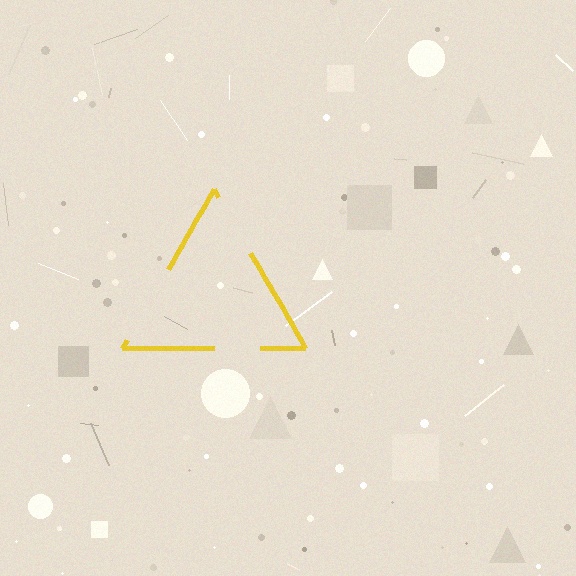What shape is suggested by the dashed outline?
The dashed outline suggests a triangle.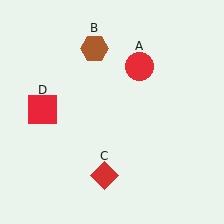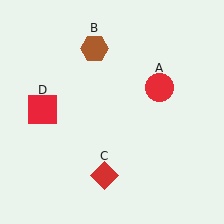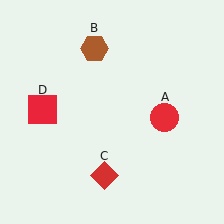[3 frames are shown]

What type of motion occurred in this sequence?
The red circle (object A) rotated clockwise around the center of the scene.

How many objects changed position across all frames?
1 object changed position: red circle (object A).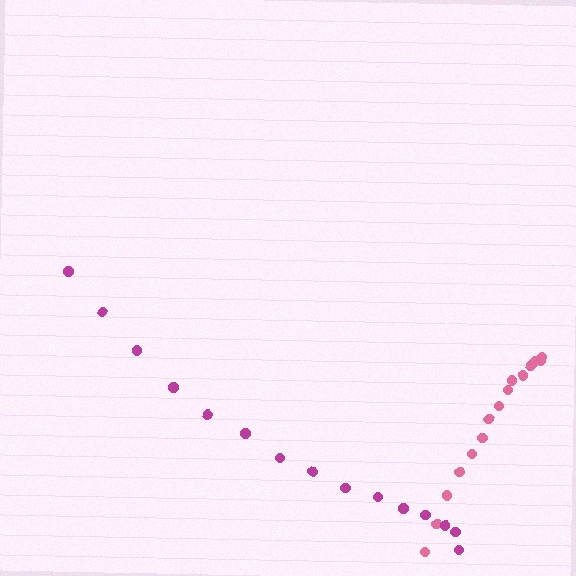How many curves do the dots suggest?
There are 2 distinct paths.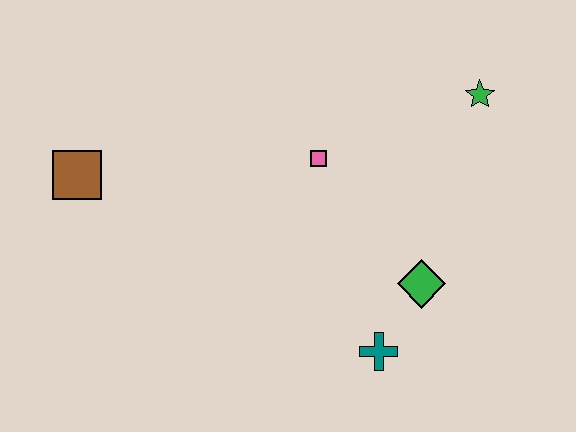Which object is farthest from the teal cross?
The brown square is farthest from the teal cross.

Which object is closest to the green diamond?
The teal cross is closest to the green diamond.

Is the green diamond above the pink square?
No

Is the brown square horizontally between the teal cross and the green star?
No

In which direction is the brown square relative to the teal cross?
The brown square is to the left of the teal cross.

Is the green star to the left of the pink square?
No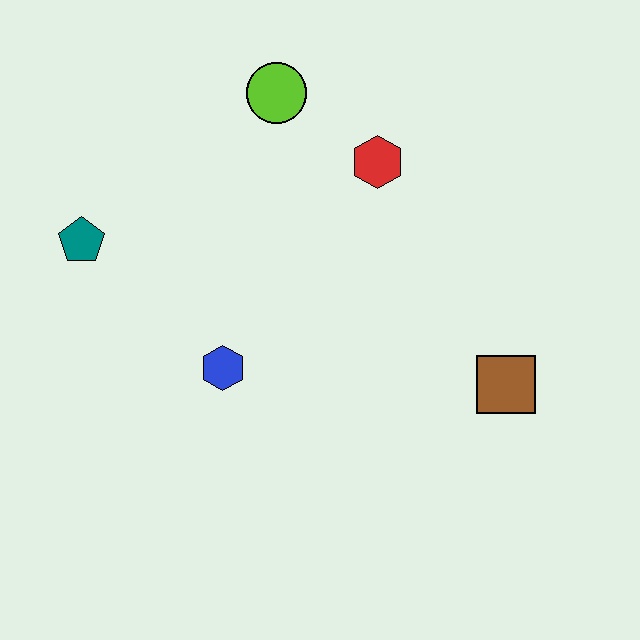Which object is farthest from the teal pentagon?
The brown square is farthest from the teal pentagon.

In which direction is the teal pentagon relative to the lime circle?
The teal pentagon is to the left of the lime circle.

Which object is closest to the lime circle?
The red hexagon is closest to the lime circle.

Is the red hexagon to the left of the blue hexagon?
No